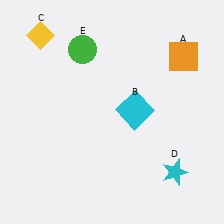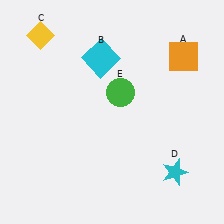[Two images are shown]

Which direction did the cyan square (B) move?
The cyan square (B) moved up.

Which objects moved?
The objects that moved are: the cyan square (B), the green circle (E).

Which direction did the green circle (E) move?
The green circle (E) moved down.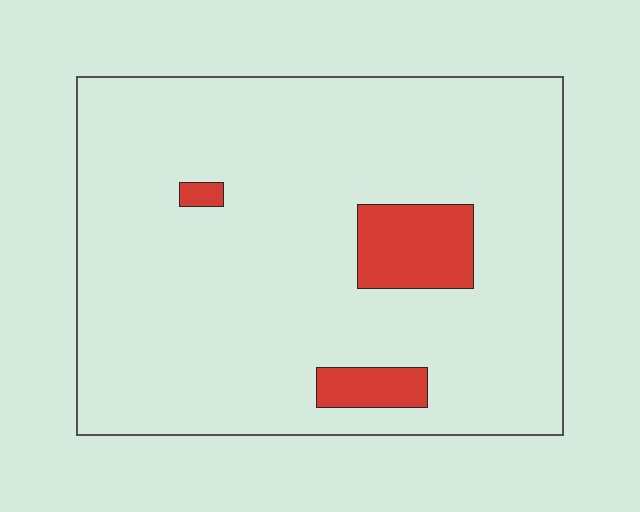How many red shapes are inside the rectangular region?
3.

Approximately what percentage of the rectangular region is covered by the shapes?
Approximately 10%.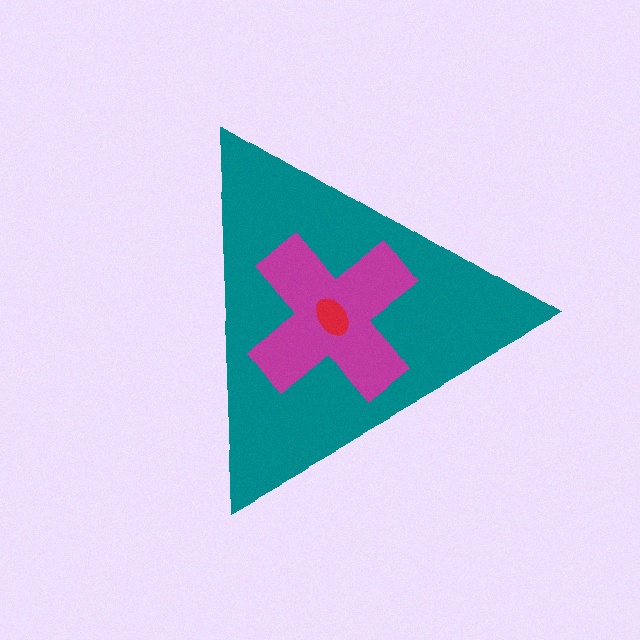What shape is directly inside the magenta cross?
The red ellipse.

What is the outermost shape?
The teal triangle.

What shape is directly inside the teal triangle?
The magenta cross.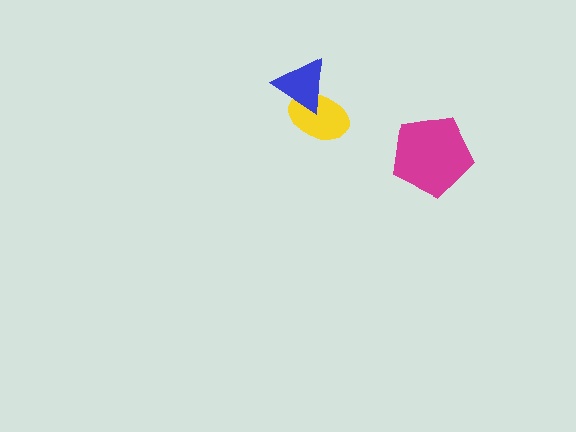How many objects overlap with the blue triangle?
1 object overlaps with the blue triangle.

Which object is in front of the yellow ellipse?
The blue triangle is in front of the yellow ellipse.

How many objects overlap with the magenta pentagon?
0 objects overlap with the magenta pentagon.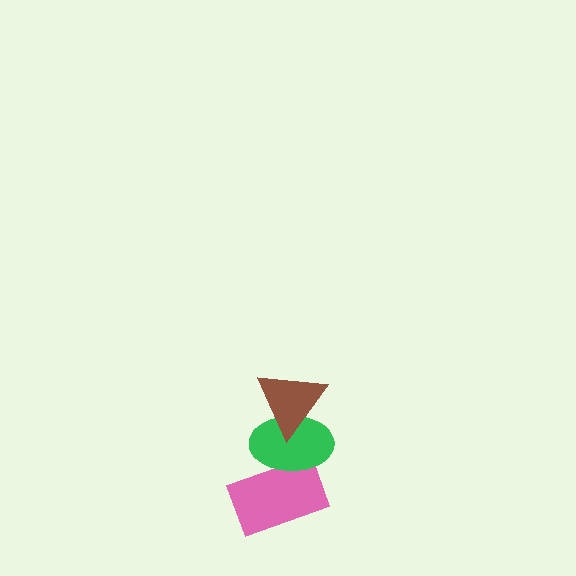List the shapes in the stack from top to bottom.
From top to bottom: the brown triangle, the green ellipse, the pink rectangle.